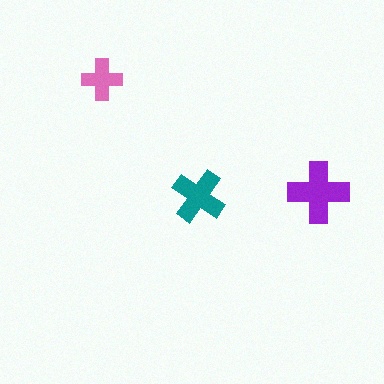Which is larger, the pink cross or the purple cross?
The purple one.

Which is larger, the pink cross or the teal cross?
The teal one.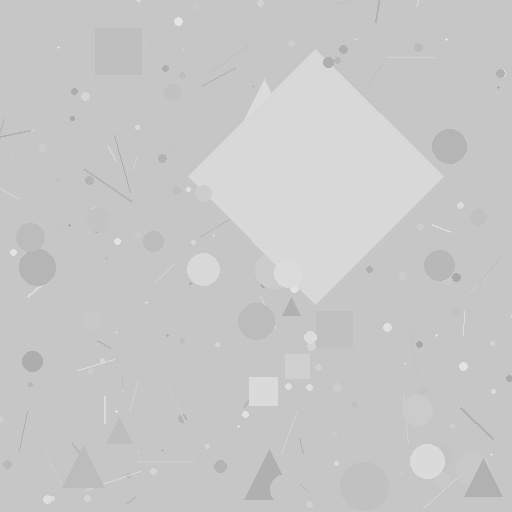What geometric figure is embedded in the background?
A diamond is embedded in the background.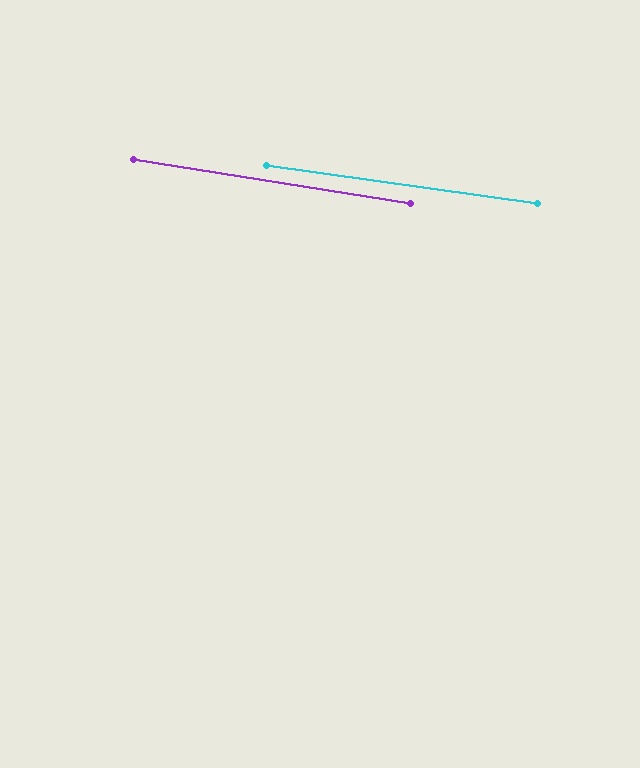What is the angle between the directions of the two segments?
Approximately 1 degree.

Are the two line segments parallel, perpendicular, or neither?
Parallel — their directions differ by only 0.9°.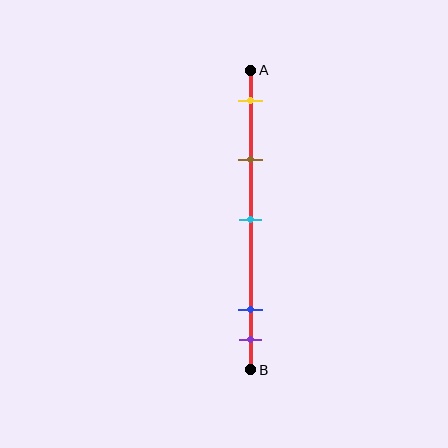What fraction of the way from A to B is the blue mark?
The blue mark is approximately 80% (0.8) of the way from A to B.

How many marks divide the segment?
There are 5 marks dividing the segment.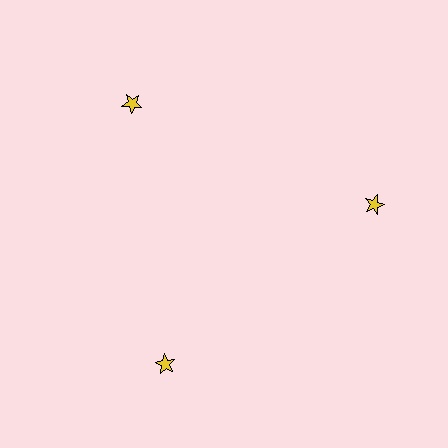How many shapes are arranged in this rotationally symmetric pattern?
There are 3 shapes, arranged in 3 groups of 1.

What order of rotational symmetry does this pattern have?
This pattern has 3-fold rotational symmetry.